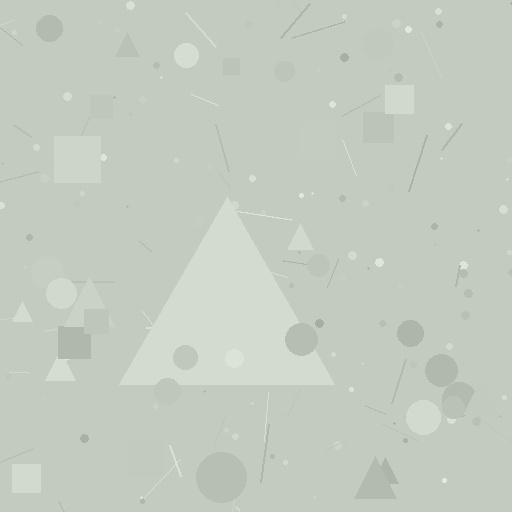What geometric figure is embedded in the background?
A triangle is embedded in the background.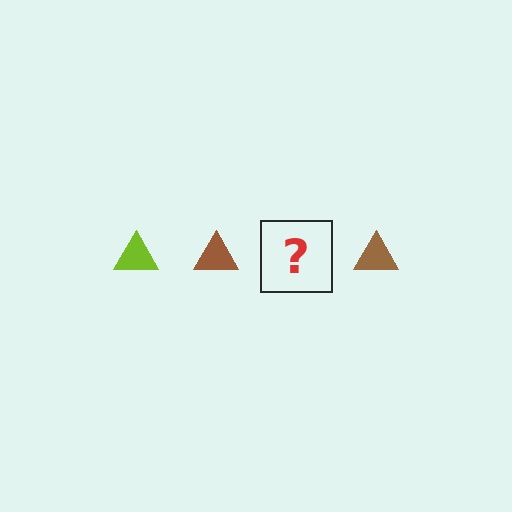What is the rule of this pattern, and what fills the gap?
The rule is that the pattern cycles through lime, brown triangles. The gap should be filled with a lime triangle.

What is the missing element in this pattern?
The missing element is a lime triangle.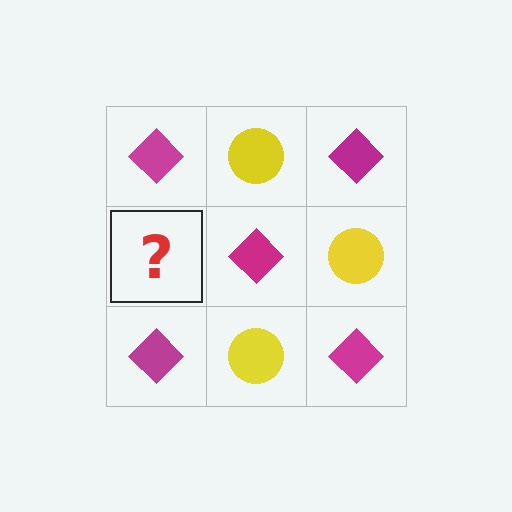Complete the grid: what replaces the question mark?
The question mark should be replaced with a yellow circle.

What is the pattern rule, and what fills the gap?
The rule is that it alternates magenta diamond and yellow circle in a checkerboard pattern. The gap should be filled with a yellow circle.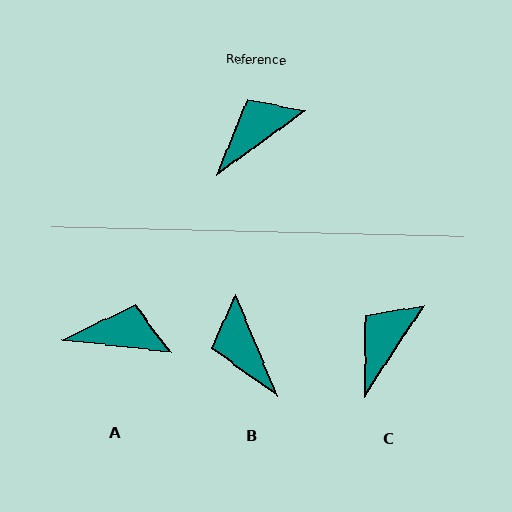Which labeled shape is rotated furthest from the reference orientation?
B, about 77 degrees away.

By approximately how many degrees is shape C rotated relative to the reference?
Approximately 21 degrees counter-clockwise.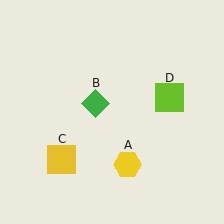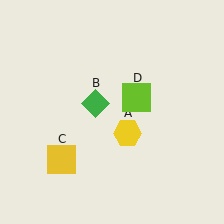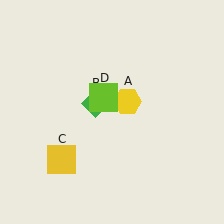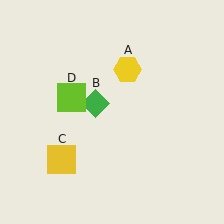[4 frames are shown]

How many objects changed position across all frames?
2 objects changed position: yellow hexagon (object A), lime square (object D).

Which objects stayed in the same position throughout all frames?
Green diamond (object B) and yellow square (object C) remained stationary.